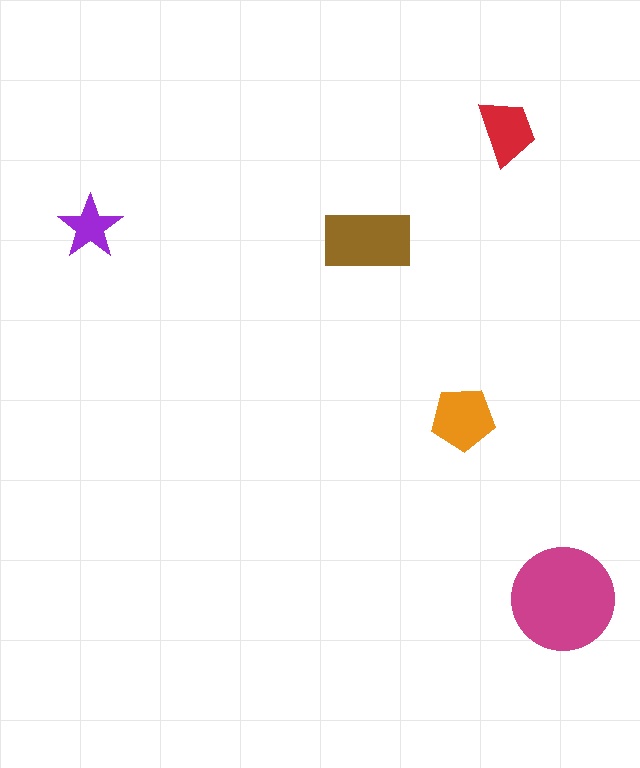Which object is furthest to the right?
The magenta circle is rightmost.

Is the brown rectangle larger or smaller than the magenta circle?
Smaller.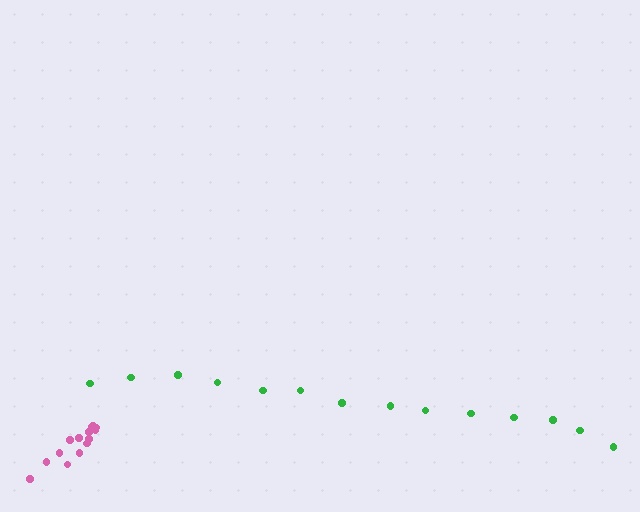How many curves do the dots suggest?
There are 2 distinct paths.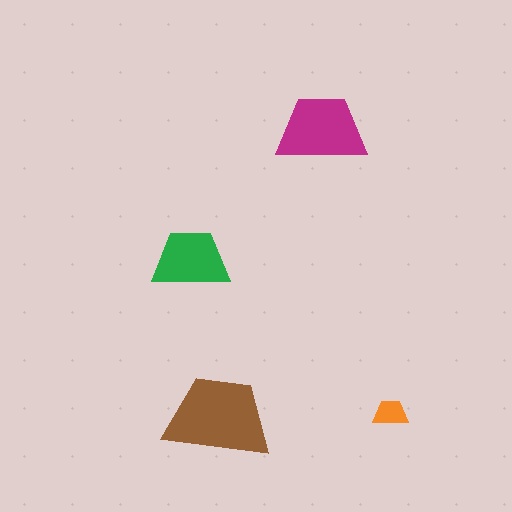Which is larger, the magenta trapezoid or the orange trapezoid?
The magenta one.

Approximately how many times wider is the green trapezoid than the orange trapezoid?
About 2 times wider.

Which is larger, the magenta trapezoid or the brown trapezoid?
The brown one.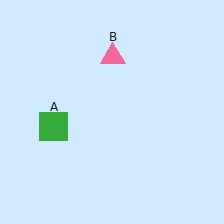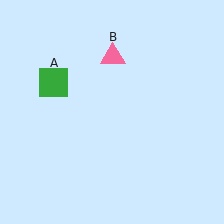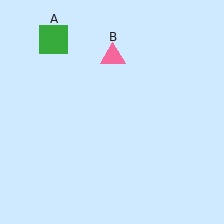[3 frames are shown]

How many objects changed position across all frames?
1 object changed position: green square (object A).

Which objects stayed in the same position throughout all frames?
Pink triangle (object B) remained stationary.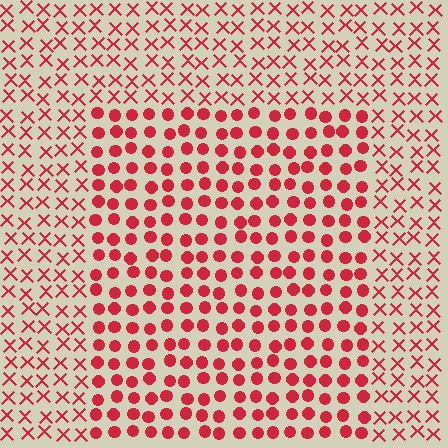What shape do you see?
I see a rectangle.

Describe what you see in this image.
The image is filled with small red elements arranged in a uniform grid. A rectangle-shaped region contains circles, while the surrounding area contains X marks. The boundary is defined purely by the change in element shape.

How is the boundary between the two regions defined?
The boundary is defined by a change in element shape: circles inside vs. X marks outside. All elements share the same color and spacing.